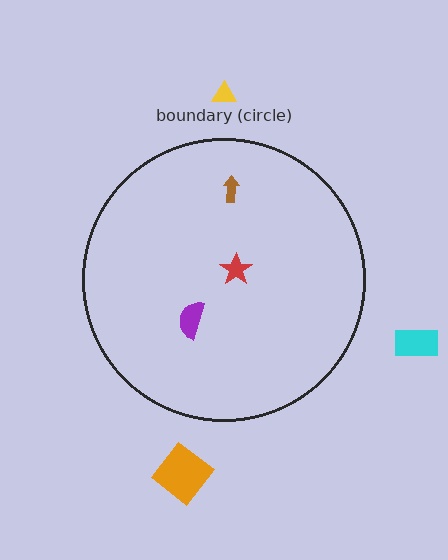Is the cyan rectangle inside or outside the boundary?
Outside.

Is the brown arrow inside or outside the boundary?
Inside.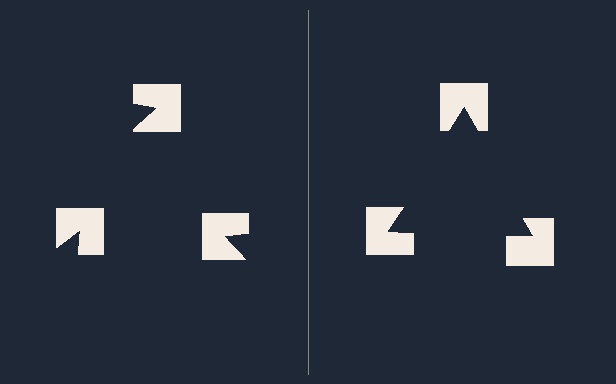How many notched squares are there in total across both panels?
6 — 3 on each side.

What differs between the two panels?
The notched squares are positioned identically on both sides; only the wedge orientations differ. On the right they align to a triangle; on the left they are misaligned.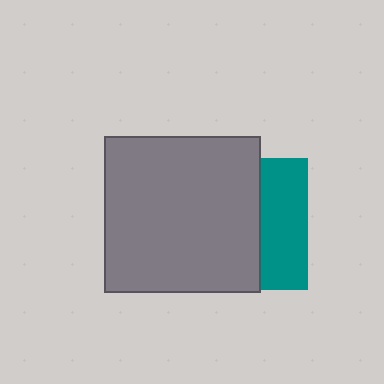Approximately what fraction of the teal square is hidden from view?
Roughly 65% of the teal square is hidden behind the gray square.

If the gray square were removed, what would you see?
You would see the complete teal square.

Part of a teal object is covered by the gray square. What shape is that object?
It is a square.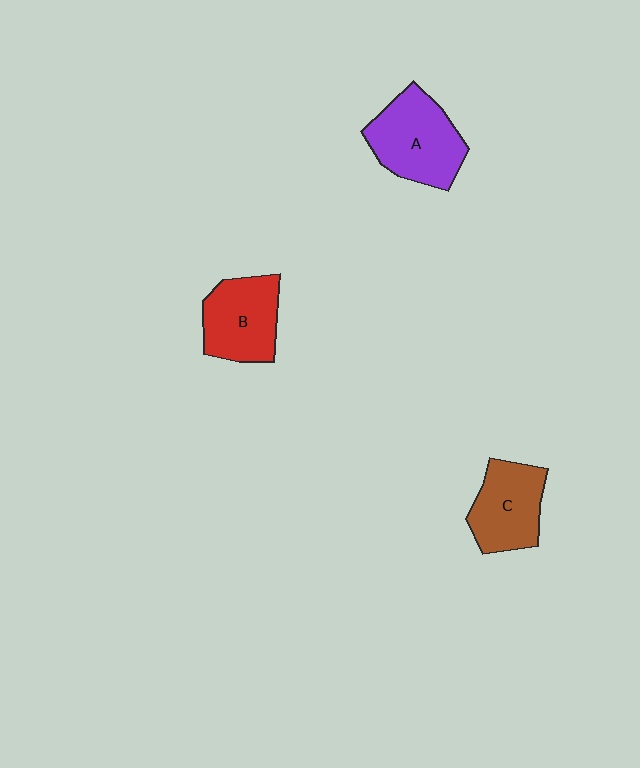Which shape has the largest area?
Shape A (purple).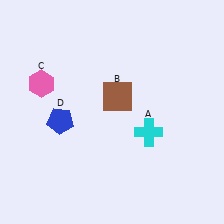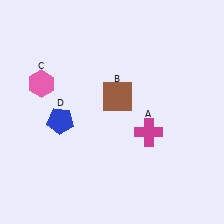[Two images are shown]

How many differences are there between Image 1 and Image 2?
There is 1 difference between the two images.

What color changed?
The cross (A) changed from cyan in Image 1 to magenta in Image 2.